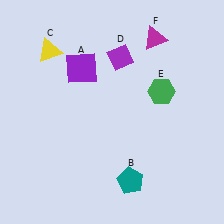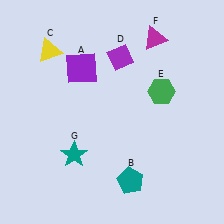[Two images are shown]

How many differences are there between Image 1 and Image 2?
There is 1 difference between the two images.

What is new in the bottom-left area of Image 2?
A teal star (G) was added in the bottom-left area of Image 2.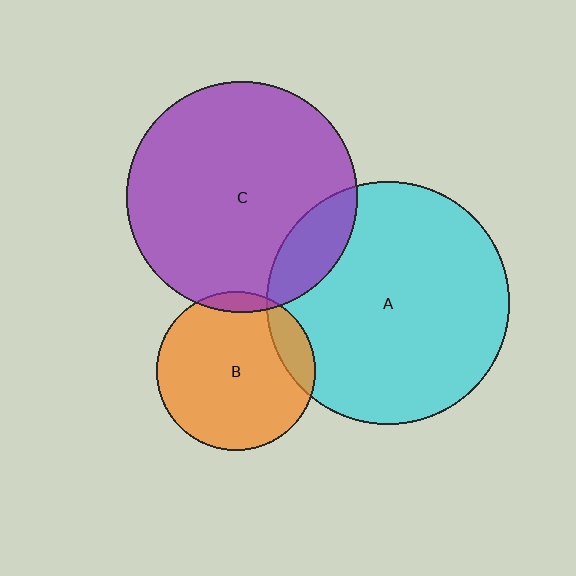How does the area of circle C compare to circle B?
Approximately 2.1 times.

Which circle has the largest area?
Circle A (cyan).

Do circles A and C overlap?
Yes.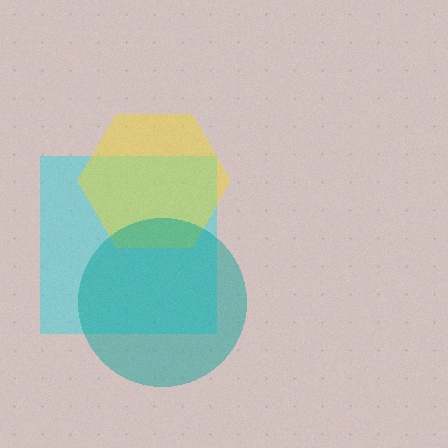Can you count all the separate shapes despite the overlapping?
Yes, there are 3 separate shapes.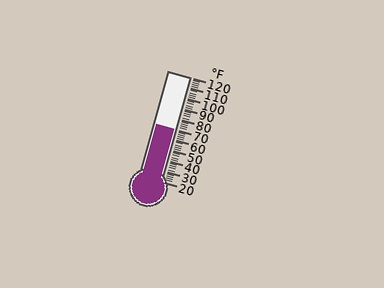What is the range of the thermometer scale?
The thermometer scale ranges from 20°F to 120°F.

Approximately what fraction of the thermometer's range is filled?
The thermometer is filled to approximately 50% of its range.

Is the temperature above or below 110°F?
The temperature is below 110°F.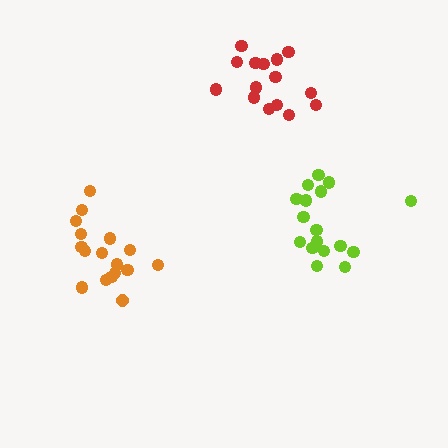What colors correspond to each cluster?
The clusters are colored: lime, orange, red.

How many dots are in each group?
Group 1: 17 dots, Group 2: 17 dots, Group 3: 17 dots (51 total).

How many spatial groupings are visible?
There are 3 spatial groupings.